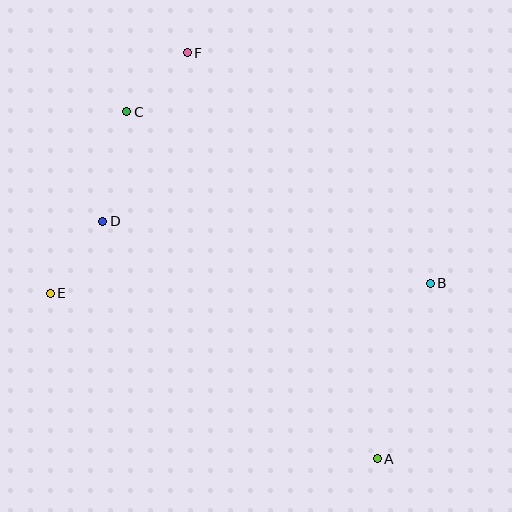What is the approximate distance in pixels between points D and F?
The distance between D and F is approximately 189 pixels.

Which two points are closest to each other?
Points C and F are closest to each other.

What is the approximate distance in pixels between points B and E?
The distance between B and E is approximately 380 pixels.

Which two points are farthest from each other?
Points A and F are farthest from each other.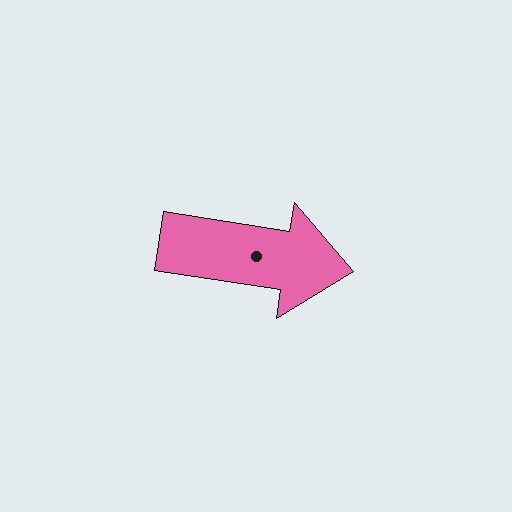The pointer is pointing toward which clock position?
Roughly 3 o'clock.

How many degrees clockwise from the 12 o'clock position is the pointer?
Approximately 99 degrees.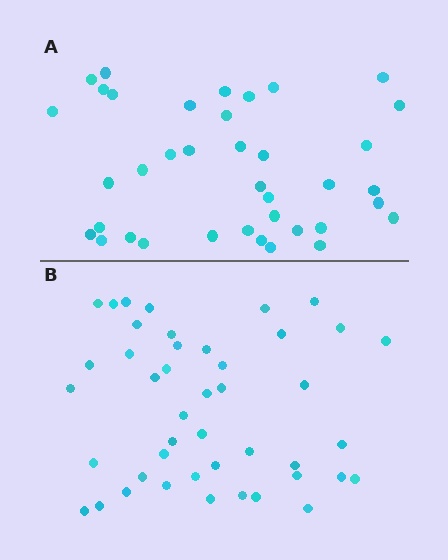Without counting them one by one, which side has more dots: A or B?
Region B (the bottom region) has more dots.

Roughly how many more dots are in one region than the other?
Region B has about 6 more dots than region A.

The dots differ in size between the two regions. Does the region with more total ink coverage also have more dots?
No. Region A has more total ink coverage because its dots are larger, but region B actually contains more individual dots. Total area can be misleading — the number of items is what matters here.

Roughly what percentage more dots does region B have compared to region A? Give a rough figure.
About 15% more.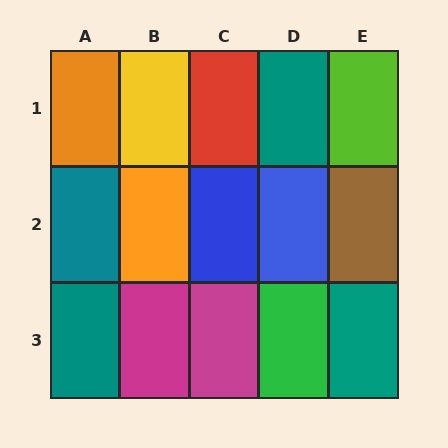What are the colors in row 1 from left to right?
Orange, yellow, red, teal, lime.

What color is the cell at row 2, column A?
Teal.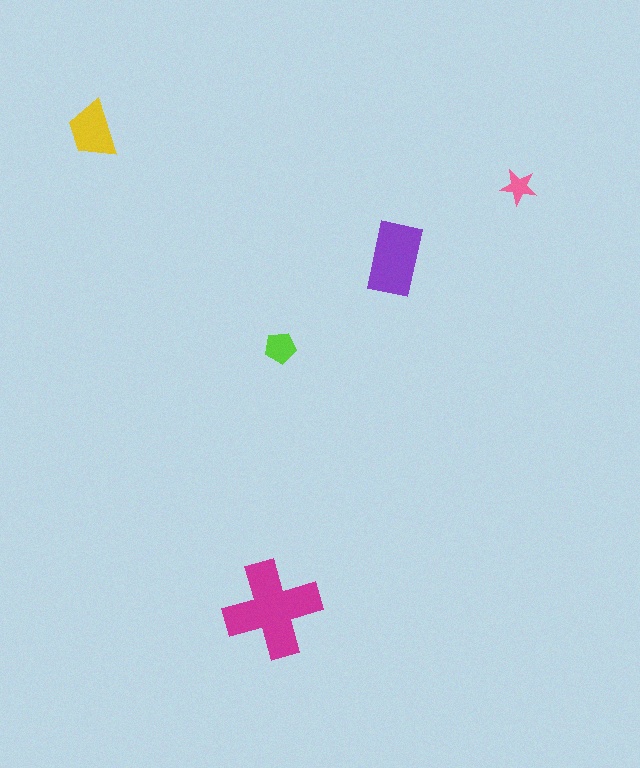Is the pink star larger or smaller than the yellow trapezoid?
Smaller.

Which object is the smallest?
The pink star.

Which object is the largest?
The magenta cross.